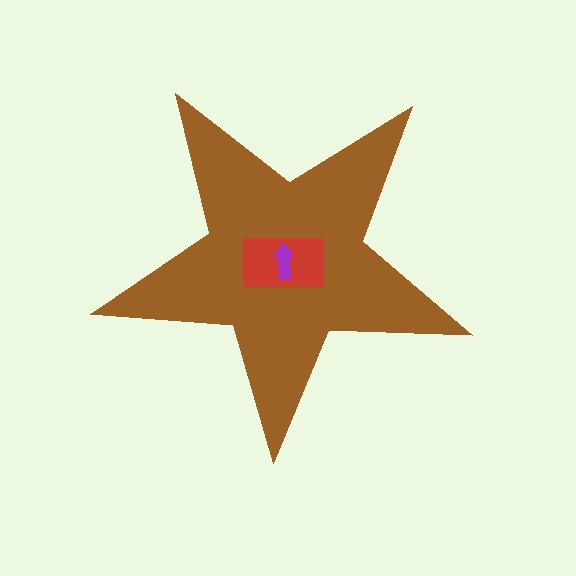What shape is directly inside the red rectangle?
The purple arrow.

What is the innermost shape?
The purple arrow.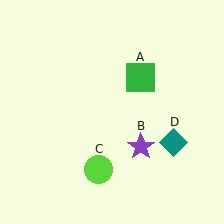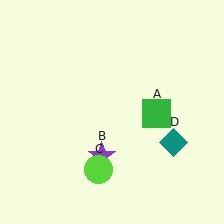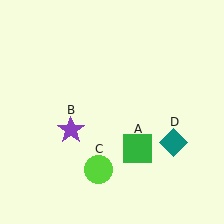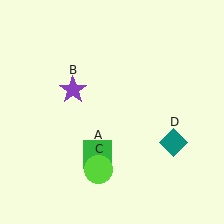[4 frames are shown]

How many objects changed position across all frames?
2 objects changed position: green square (object A), purple star (object B).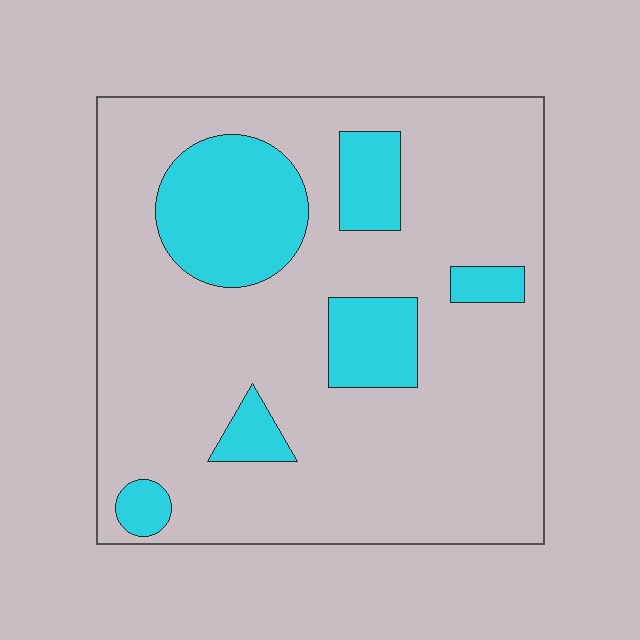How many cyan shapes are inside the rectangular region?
6.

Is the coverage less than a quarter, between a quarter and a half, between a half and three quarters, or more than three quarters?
Less than a quarter.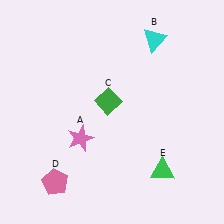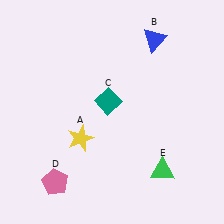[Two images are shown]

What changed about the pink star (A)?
In Image 1, A is pink. In Image 2, it changed to yellow.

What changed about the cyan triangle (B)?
In Image 1, B is cyan. In Image 2, it changed to blue.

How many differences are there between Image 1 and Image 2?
There are 3 differences between the two images.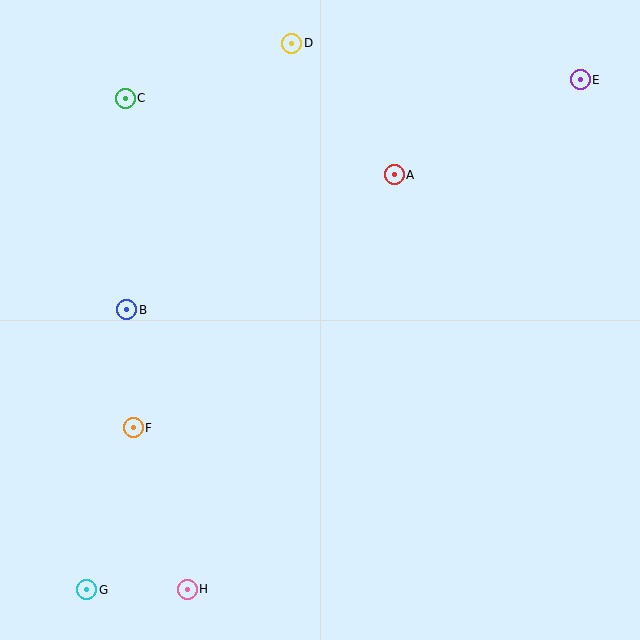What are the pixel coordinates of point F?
Point F is at (133, 428).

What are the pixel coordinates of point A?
Point A is at (394, 175).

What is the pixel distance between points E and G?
The distance between E and G is 710 pixels.